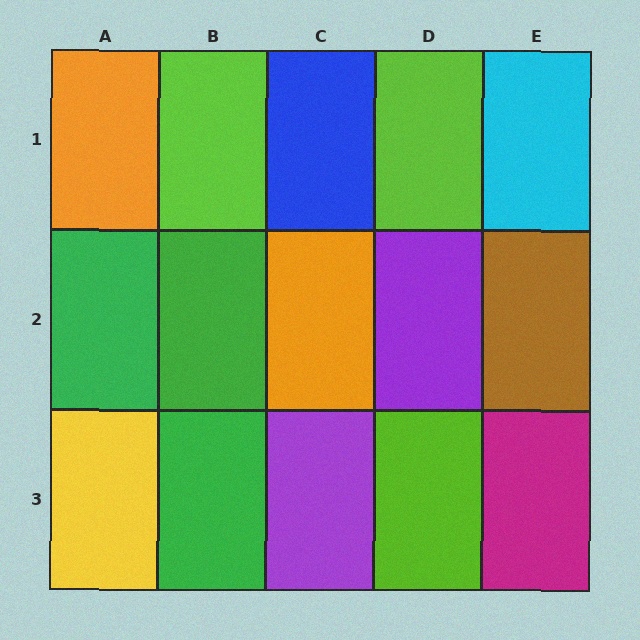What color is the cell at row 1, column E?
Cyan.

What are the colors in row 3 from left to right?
Yellow, green, purple, lime, magenta.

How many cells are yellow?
1 cell is yellow.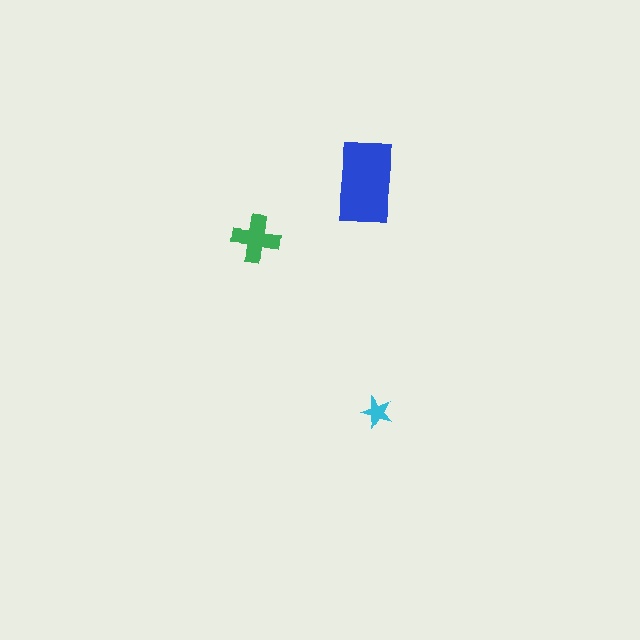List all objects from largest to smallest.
The blue rectangle, the green cross, the cyan star.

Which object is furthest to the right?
The cyan star is rightmost.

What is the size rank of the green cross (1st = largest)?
2nd.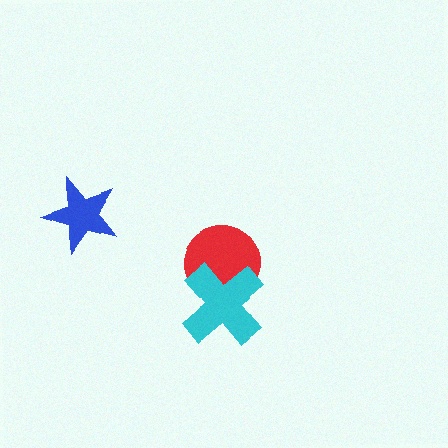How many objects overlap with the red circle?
1 object overlaps with the red circle.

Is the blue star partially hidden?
No, no other shape covers it.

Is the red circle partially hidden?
Yes, it is partially covered by another shape.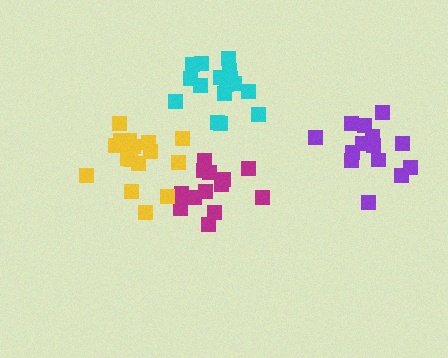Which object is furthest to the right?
The purple cluster is rightmost.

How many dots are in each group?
Group 1: 16 dots, Group 2: 14 dots, Group 3: 13 dots, Group 4: 18 dots (61 total).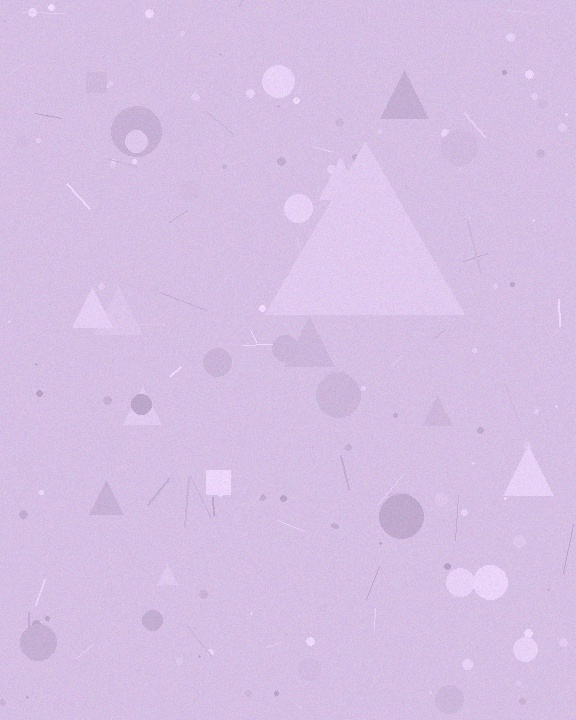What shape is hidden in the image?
A triangle is hidden in the image.